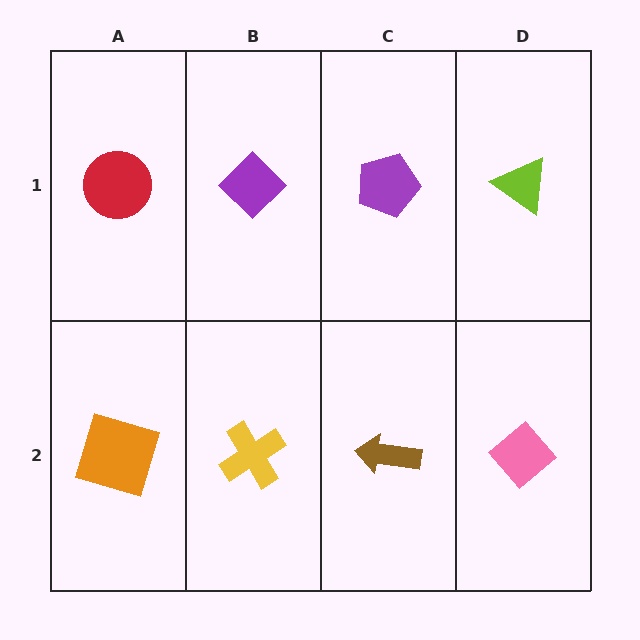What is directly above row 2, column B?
A purple diamond.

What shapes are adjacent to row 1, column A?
An orange square (row 2, column A), a purple diamond (row 1, column B).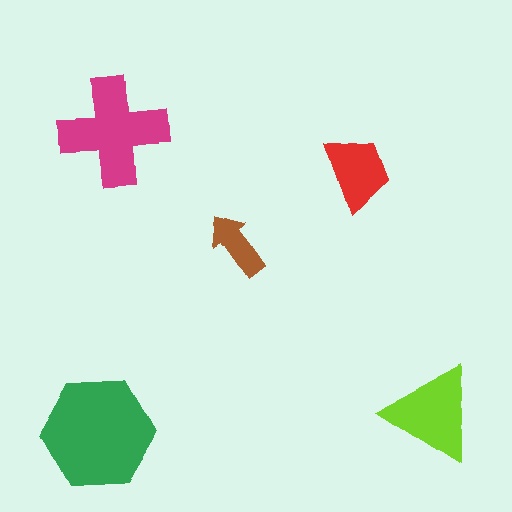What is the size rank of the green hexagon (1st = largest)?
1st.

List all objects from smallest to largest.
The brown arrow, the red trapezoid, the lime triangle, the magenta cross, the green hexagon.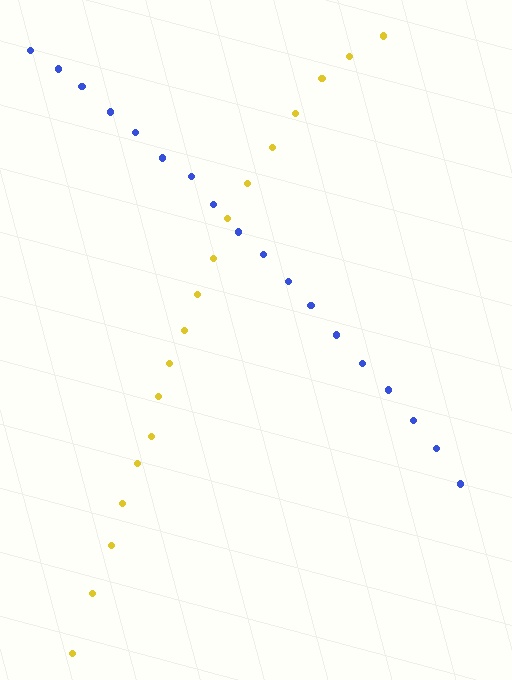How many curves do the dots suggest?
There are 2 distinct paths.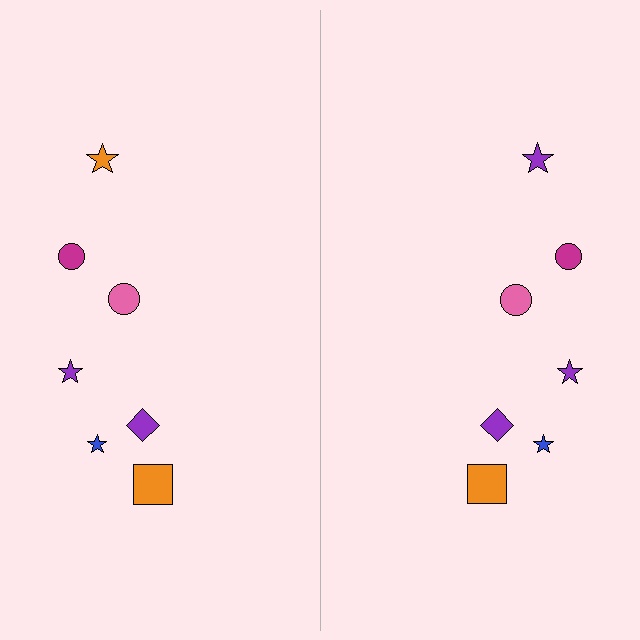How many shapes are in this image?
There are 14 shapes in this image.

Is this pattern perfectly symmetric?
No, the pattern is not perfectly symmetric. The purple star on the right side breaks the symmetry — its mirror counterpart is orange.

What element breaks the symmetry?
The purple star on the right side breaks the symmetry — its mirror counterpart is orange.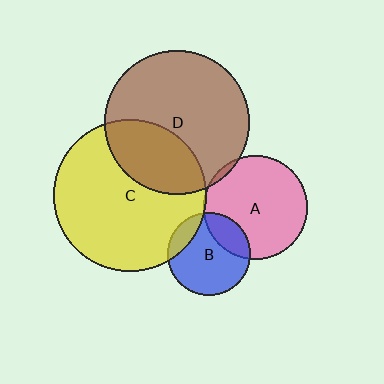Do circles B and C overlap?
Yes.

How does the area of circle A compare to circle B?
Approximately 1.6 times.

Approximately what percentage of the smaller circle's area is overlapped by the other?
Approximately 15%.